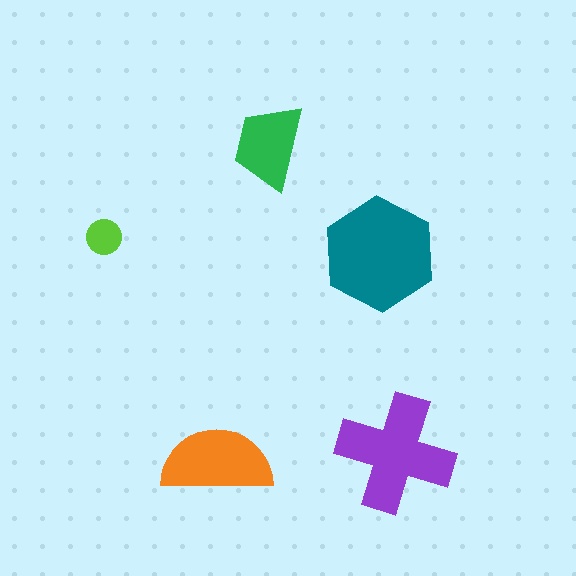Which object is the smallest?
The lime circle.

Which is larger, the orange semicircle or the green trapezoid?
The orange semicircle.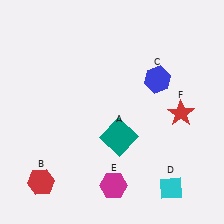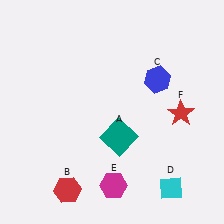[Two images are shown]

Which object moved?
The red hexagon (B) moved right.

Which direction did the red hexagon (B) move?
The red hexagon (B) moved right.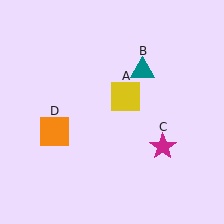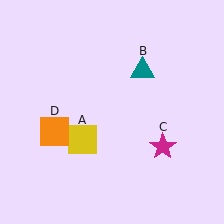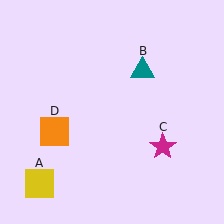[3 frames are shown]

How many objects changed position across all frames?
1 object changed position: yellow square (object A).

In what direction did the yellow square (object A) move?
The yellow square (object A) moved down and to the left.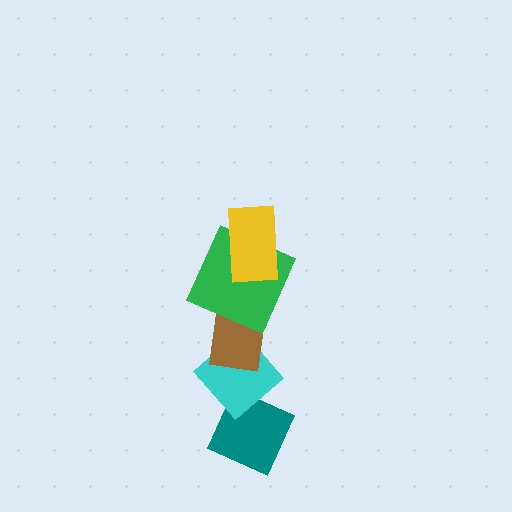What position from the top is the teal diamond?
The teal diamond is 5th from the top.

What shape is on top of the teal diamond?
The cyan diamond is on top of the teal diamond.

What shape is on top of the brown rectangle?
The green square is on top of the brown rectangle.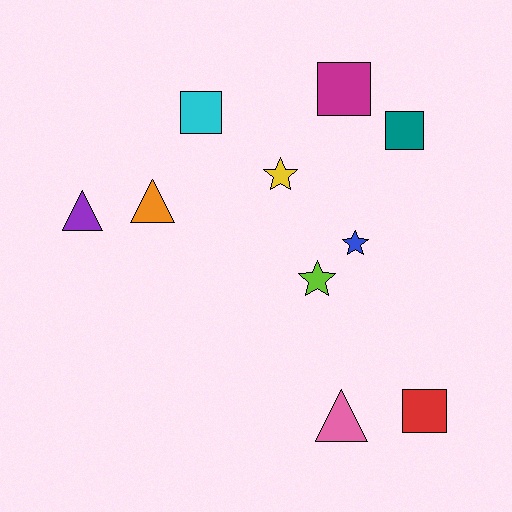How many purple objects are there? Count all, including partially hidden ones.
There is 1 purple object.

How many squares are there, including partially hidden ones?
There are 4 squares.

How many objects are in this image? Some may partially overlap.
There are 10 objects.